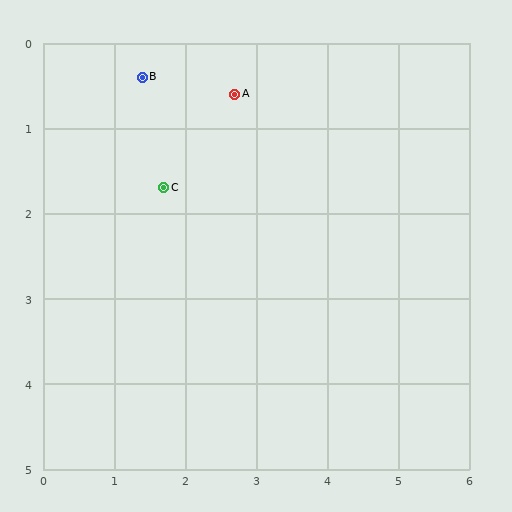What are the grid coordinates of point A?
Point A is at approximately (2.7, 0.6).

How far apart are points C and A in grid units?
Points C and A are about 1.5 grid units apart.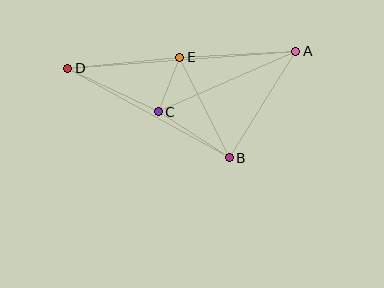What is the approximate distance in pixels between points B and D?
The distance between B and D is approximately 184 pixels.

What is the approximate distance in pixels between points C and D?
The distance between C and D is approximately 100 pixels.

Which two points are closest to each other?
Points C and E are closest to each other.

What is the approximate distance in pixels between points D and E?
The distance between D and E is approximately 112 pixels.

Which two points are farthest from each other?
Points A and D are farthest from each other.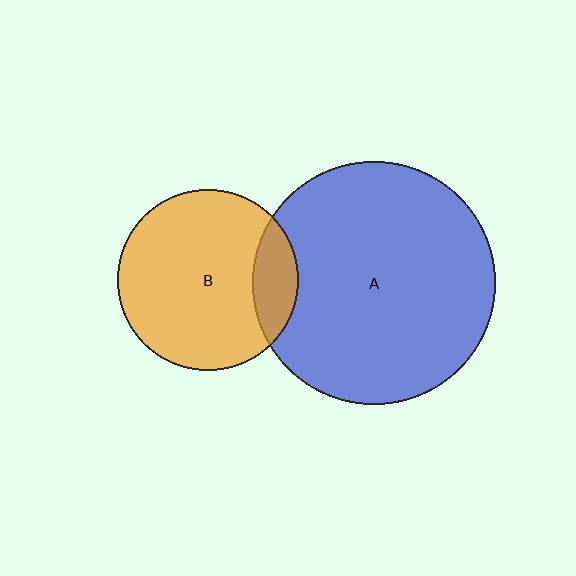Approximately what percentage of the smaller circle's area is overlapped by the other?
Approximately 15%.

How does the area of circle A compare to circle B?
Approximately 1.8 times.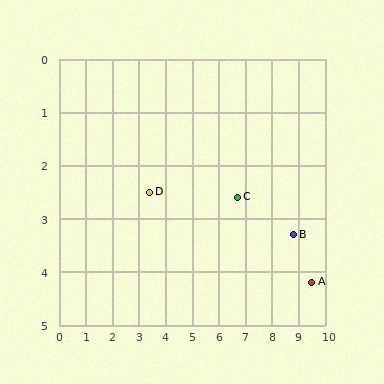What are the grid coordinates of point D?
Point D is at approximately (3.4, 2.5).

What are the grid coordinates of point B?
Point B is at approximately (8.8, 3.3).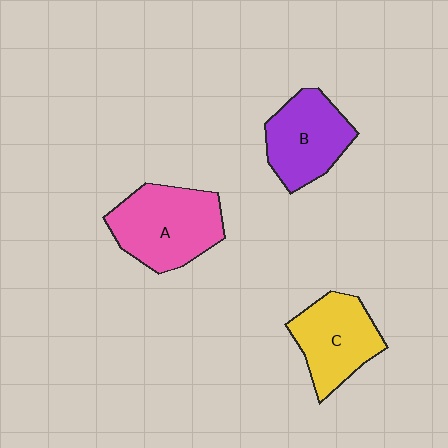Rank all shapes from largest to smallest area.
From largest to smallest: A (pink), B (purple), C (yellow).